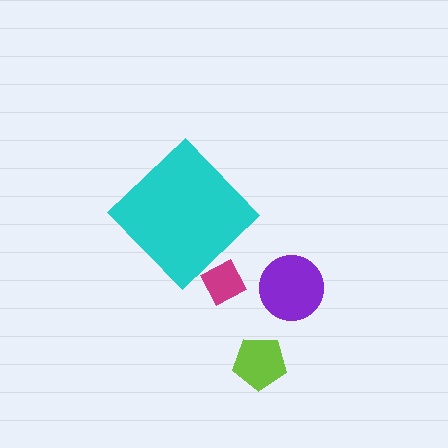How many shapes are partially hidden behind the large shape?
1 shape is partially hidden.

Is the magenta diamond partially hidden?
Yes, the magenta diamond is partially hidden behind the cyan diamond.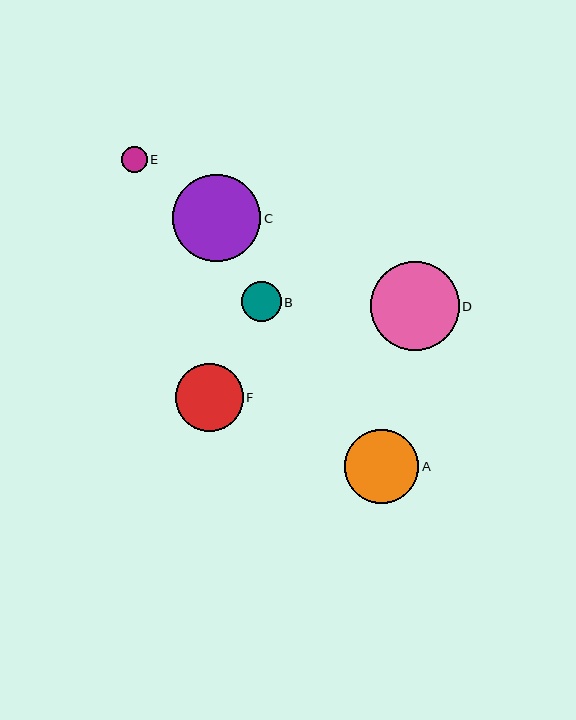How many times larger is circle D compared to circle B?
Circle D is approximately 2.2 times the size of circle B.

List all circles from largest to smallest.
From largest to smallest: D, C, A, F, B, E.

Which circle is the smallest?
Circle E is the smallest with a size of approximately 26 pixels.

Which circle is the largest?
Circle D is the largest with a size of approximately 89 pixels.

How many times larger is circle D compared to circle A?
Circle D is approximately 1.2 times the size of circle A.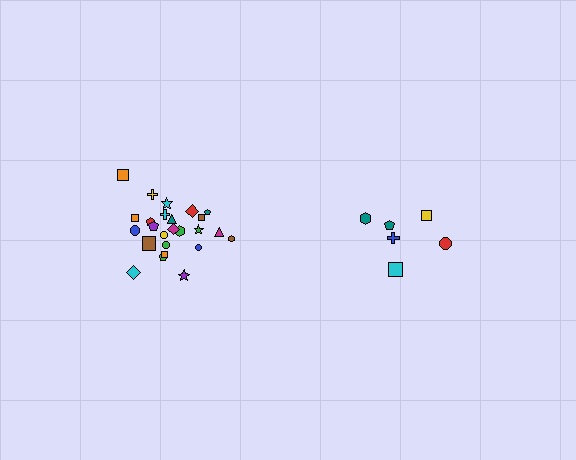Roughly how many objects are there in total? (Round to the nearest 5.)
Roughly 30 objects in total.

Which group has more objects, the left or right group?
The left group.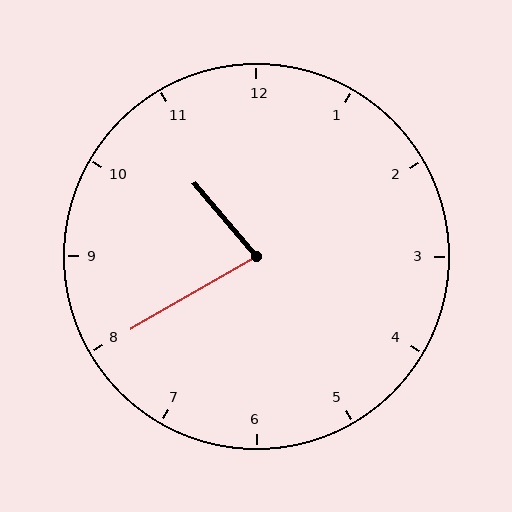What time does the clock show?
10:40.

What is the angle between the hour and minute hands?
Approximately 80 degrees.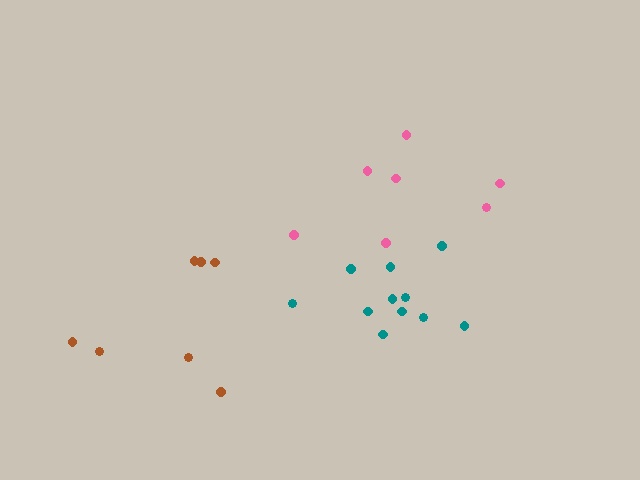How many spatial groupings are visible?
There are 3 spatial groupings.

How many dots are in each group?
Group 1: 7 dots, Group 2: 7 dots, Group 3: 11 dots (25 total).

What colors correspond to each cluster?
The clusters are colored: brown, pink, teal.